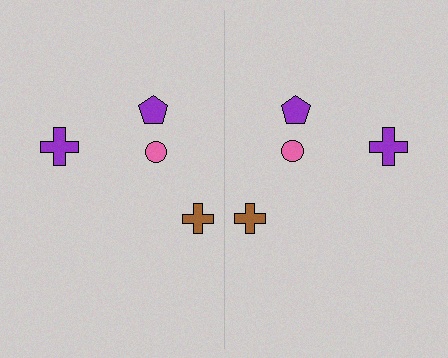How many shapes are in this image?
There are 8 shapes in this image.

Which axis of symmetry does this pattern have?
The pattern has a vertical axis of symmetry running through the center of the image.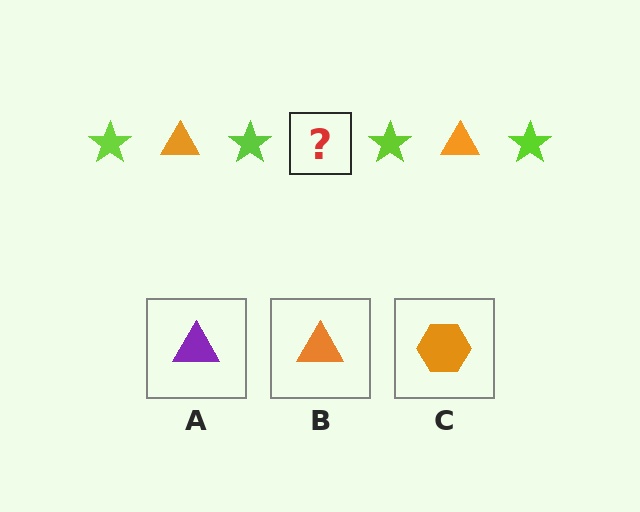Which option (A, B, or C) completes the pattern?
B.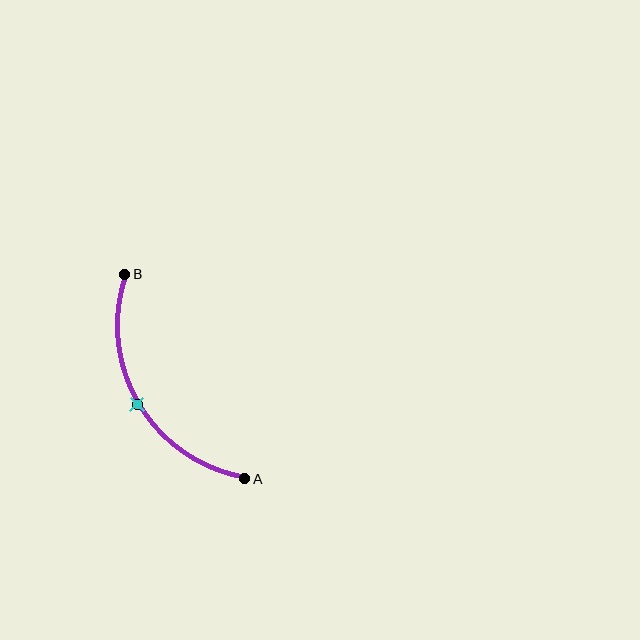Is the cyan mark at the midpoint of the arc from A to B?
Yes. The cyan mark lies on the arc at equal arc-length from both A and B — it is the arc midpoint.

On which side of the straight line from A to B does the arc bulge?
The arc bulges to the left of the straight line connecting A and B.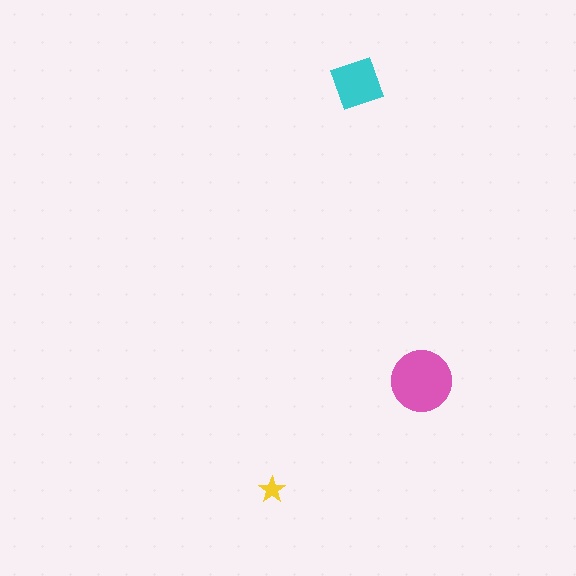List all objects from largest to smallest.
The pink circle, the cyan diamond, the yellow star.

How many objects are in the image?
There are 3 objects in the image.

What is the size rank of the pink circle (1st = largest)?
1st.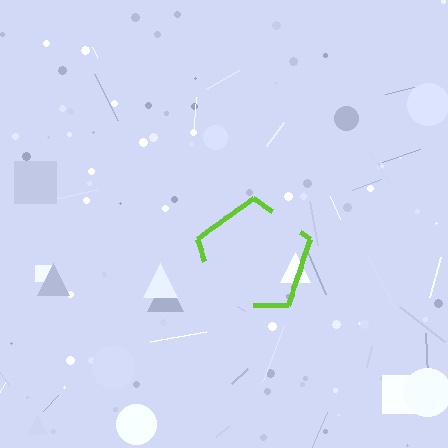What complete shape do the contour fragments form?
The contour fragments form a pentagon.